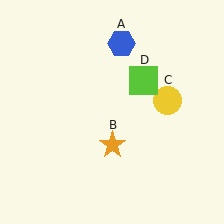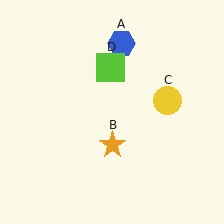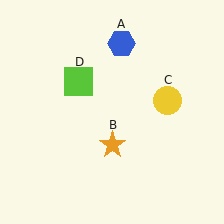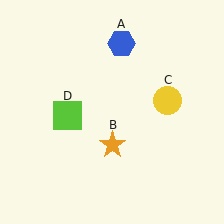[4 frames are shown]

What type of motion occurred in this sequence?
The lime square (object D) rotated counterclockwise around the center of the scene.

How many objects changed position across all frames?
1 object changed position: lime square (object D).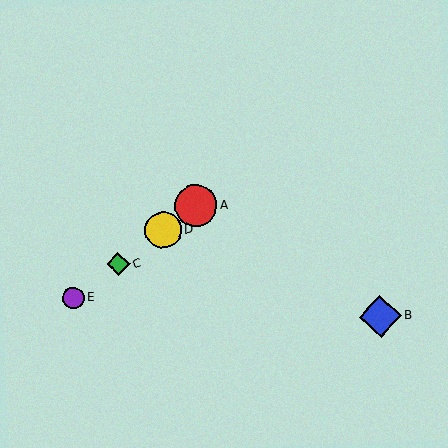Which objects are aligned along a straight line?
Objects A, C, D, E are aligned along a straight line.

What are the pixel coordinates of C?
Object C is at (118, 264).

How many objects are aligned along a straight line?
4 objects (A, C, D, E) are aligned along a straight line.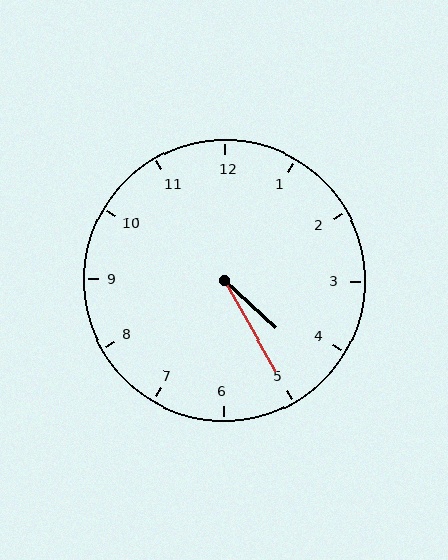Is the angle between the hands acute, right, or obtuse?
It is acute.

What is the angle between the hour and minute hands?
Approximately 18 degrees.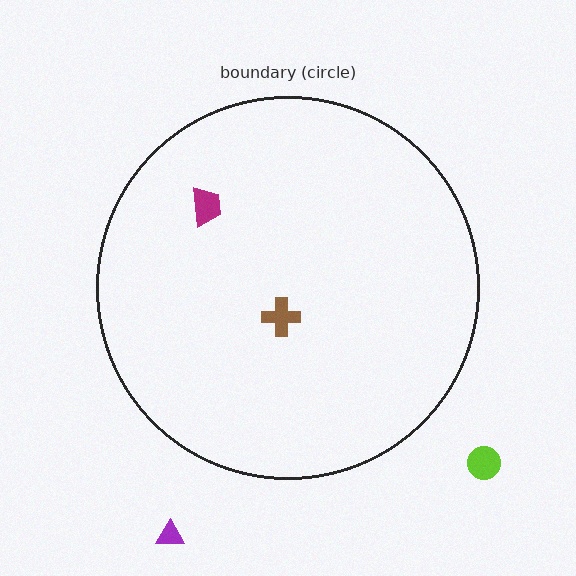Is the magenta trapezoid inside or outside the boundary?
Inside.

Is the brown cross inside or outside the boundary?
Inside.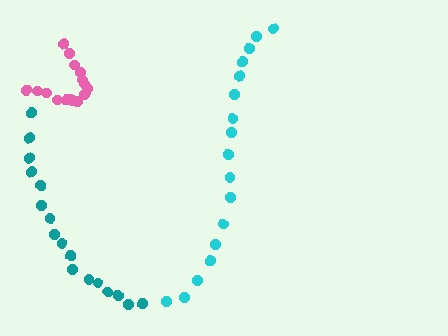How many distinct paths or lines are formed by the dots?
There are 3 distinct paths.